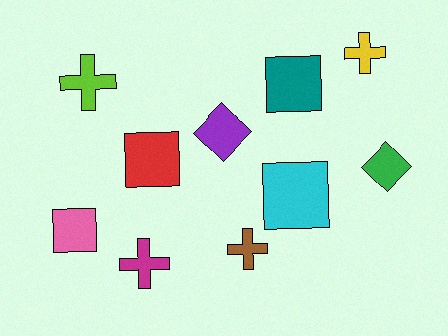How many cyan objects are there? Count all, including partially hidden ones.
There is 1 cyan object.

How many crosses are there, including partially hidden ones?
There are 4 crosses.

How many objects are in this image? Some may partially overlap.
There are 10 objects.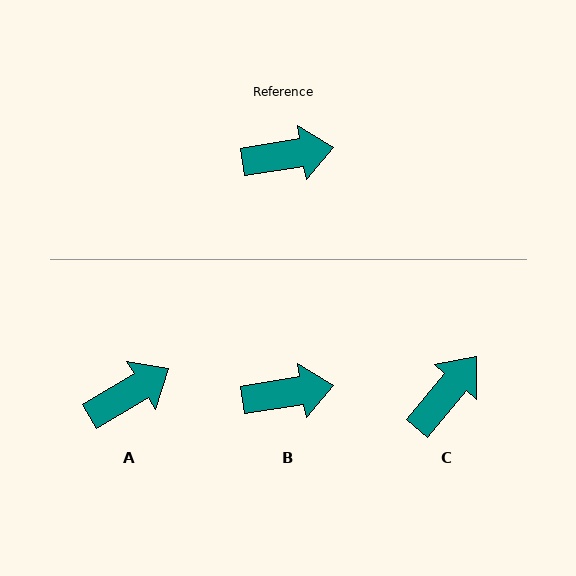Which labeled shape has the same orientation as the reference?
B.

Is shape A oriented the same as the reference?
No, it is off by about 22 degrees.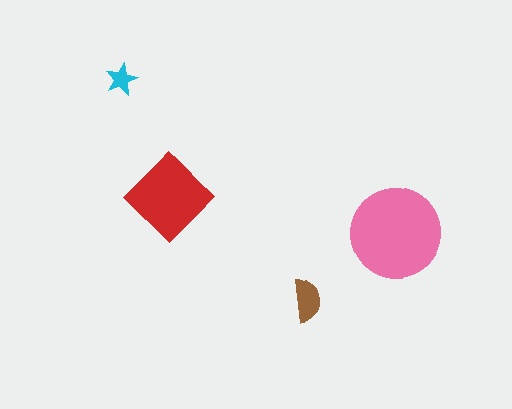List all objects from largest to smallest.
The pink circle, the red diamond, the brown semicircle, the cyan star.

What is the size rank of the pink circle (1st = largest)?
1st.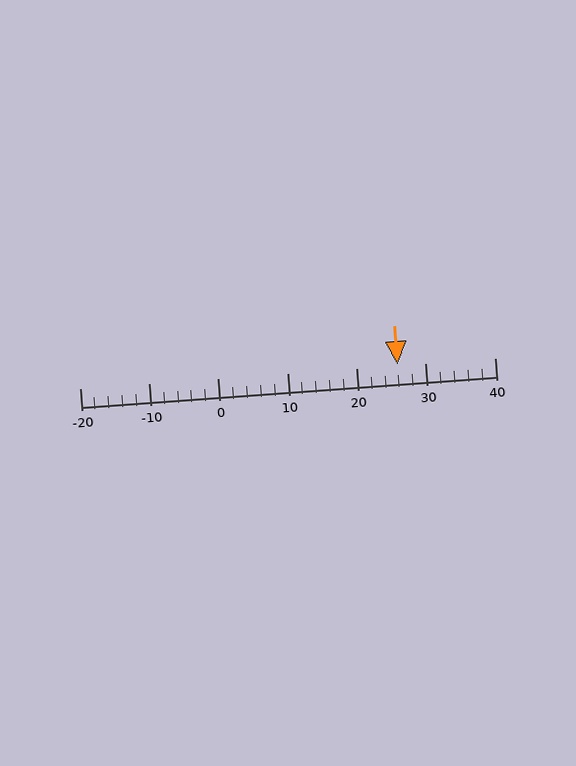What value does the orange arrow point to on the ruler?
The orange arrow points to approximately 26.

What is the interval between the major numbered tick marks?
The major tick marks are spaced 10 units apart.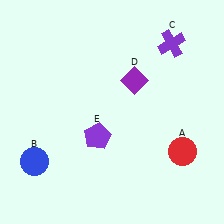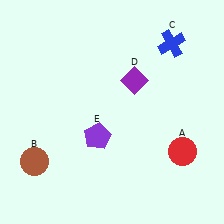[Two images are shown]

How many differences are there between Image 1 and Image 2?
There are 2 differences between the two images.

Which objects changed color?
B changed from blue to brown. C changed from purple to blue.